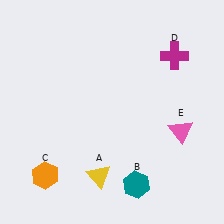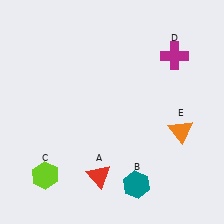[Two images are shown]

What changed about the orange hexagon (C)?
In Image 1, C is orange. In Image 2, it changed to lime.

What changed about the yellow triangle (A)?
In Image 1, A is yellow. In Image 2, it changed to red.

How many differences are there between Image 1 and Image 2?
There are 3 differences between the two images.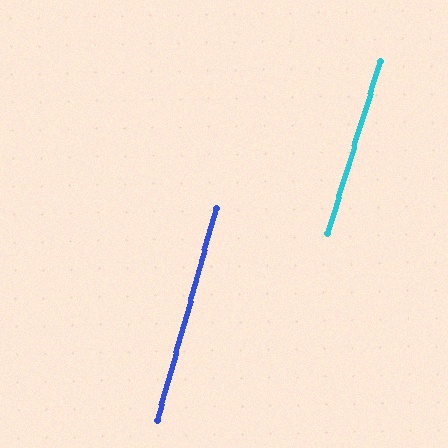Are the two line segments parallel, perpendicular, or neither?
Parallel — their directions differ by only 1.5°.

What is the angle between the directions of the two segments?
Approximately 2 degrees.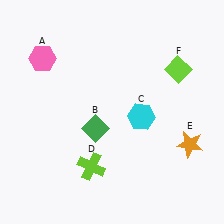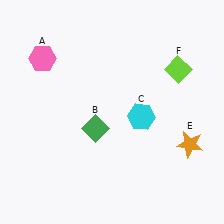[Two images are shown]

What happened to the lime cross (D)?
The lime cross (D) was removed in Image 2. It was in the bottom-left area of Image 1.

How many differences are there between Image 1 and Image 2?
There is 1 difference between the two images.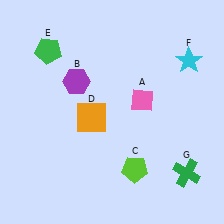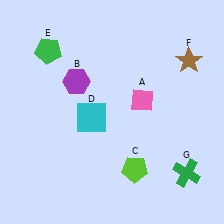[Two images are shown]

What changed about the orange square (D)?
In Image 1, D is orange. In Image 2, it changed to cyan.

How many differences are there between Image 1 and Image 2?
There are 2 differences between the two images.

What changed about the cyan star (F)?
In Image 1, F is cyan. In Image 2, it changed to brown.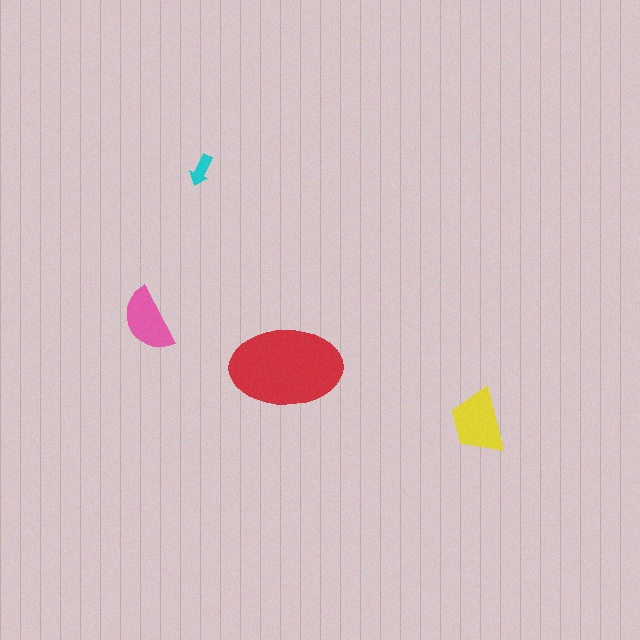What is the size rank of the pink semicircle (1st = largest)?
3rd.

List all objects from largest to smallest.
The red ellipse, the yellow trapezoid, the pink semicircle, the cyan arrow.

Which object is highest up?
The cyan arrow is topmost.